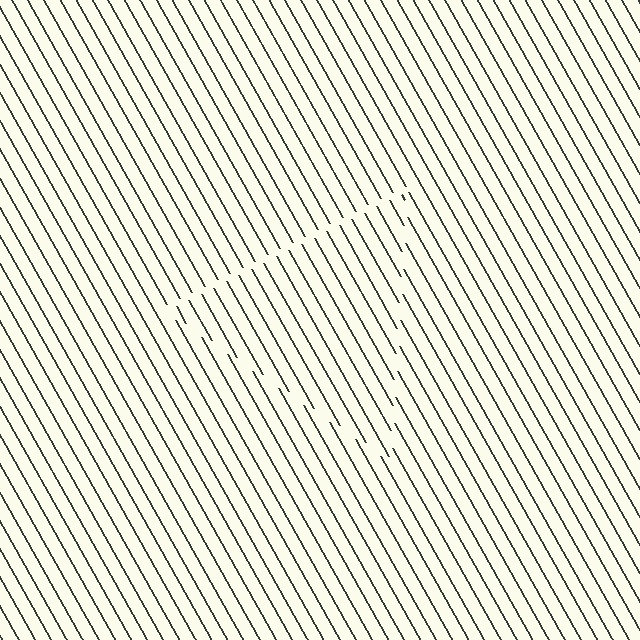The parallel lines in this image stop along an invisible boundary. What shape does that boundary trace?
An illusory triangle. The interior of the shape contains the same grating, shifted by half a period — the contour is defined by the phase discontinuity where line-ends from the inner and outer gratings abut.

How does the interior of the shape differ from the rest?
The interior of the shape contains the same grating, shifted by half a period — the contour is defined by the phase discontinuity where line-ends from the inner and outer gratings abut.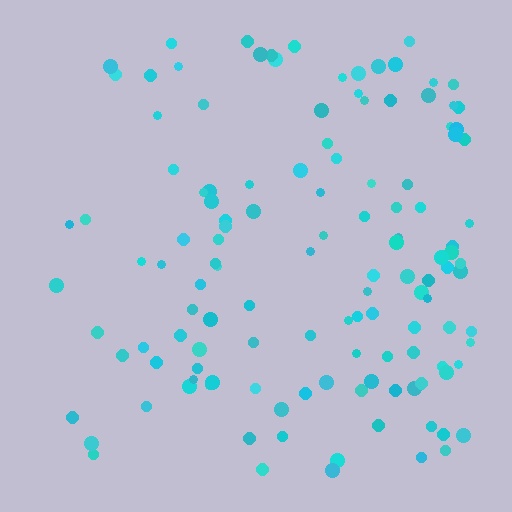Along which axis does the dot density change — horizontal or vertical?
Horizontal.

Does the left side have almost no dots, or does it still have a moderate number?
Still a moderate number, just noticeably fewer than the right.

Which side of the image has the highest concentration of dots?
The right.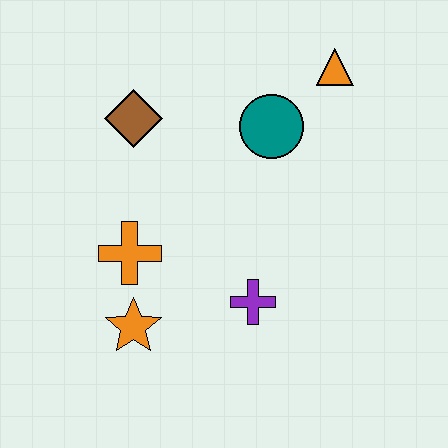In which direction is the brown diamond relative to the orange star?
The brown diamond is above the orange star.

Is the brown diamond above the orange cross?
Yes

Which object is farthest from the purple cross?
The orange triangle is farthest from the purple cross.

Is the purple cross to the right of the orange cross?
Yes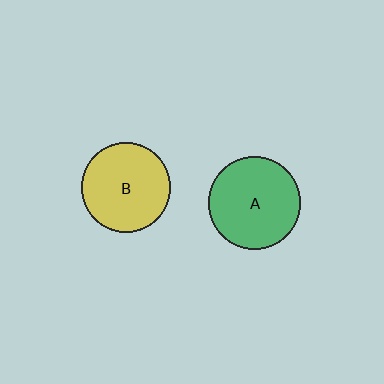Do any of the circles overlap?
No, none of the circles overlap.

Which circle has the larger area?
Circle A (green).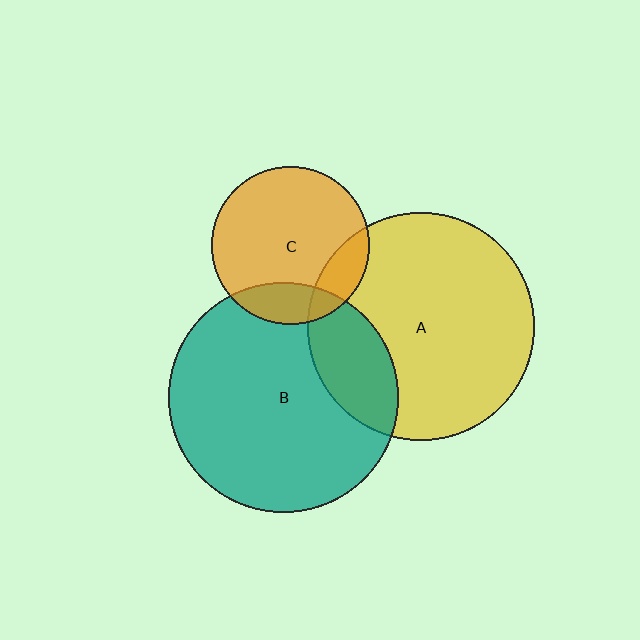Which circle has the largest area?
Circle B (teal).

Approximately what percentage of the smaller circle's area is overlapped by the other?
Approximately 15%.